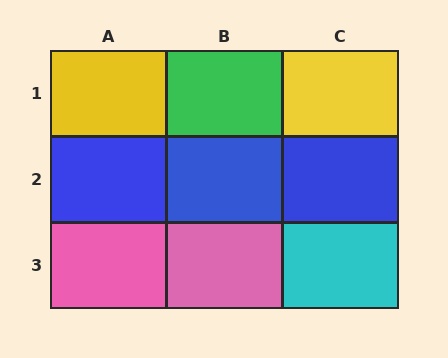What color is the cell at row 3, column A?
Pink.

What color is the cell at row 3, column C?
Cyan.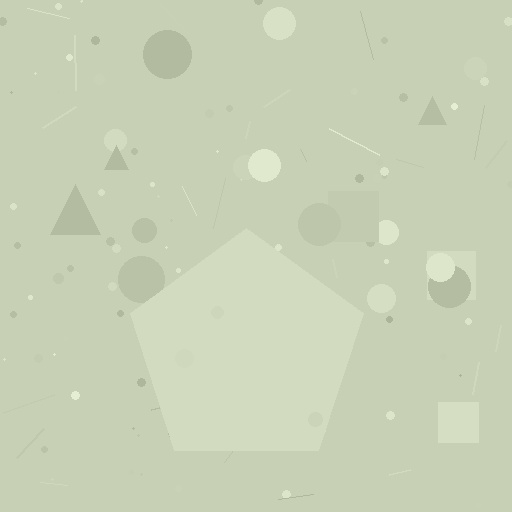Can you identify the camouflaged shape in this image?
The camouflaged shape is a pentagon.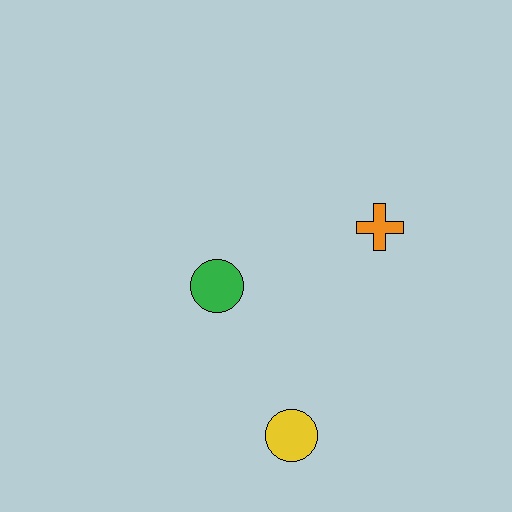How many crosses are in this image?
There is 1 cross.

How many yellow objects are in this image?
There is 1 yellow object.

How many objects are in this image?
There are 3 objects.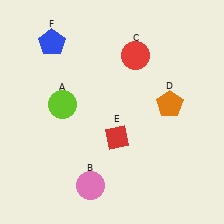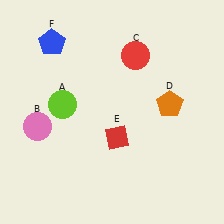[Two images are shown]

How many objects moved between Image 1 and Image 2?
1 object moved between the two images.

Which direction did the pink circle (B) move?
The pink circle (B) moved up.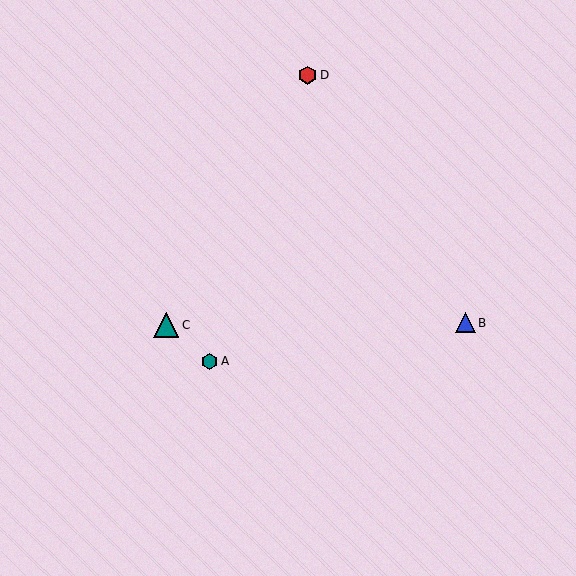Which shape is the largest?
The teal triangle (labeled C) is the largest.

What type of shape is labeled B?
Shape B is a blue triangle.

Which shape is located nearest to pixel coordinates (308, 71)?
The red hexagon (labeled D) at (307, 75) is nearest to that location.